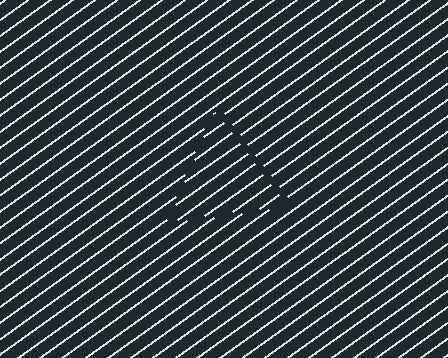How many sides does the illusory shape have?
3 sides — the line-ends trace a triangle.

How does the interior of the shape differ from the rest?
The interior of the shape contains the same grating, shifted by half a period — the contour is defined by the phase discontinuity where line-ends from the inner and outer gratings abut.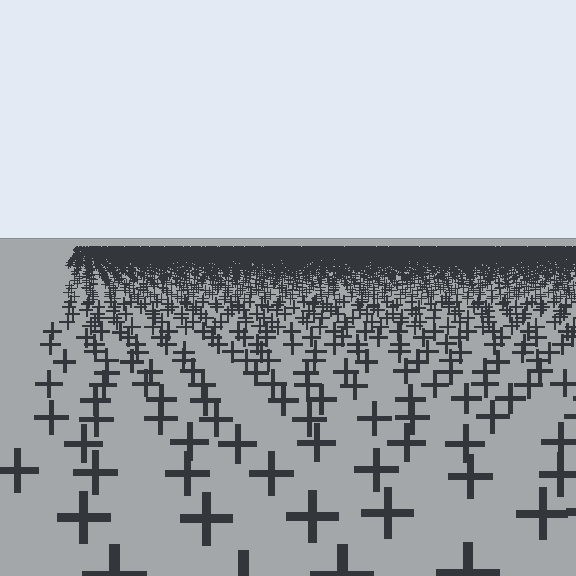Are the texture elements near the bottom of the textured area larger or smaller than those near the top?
Larger. Near the bottom, elements are closer to the viewer and appear at a bigger on-screen size.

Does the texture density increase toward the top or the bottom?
Density increases toward the top.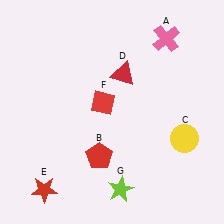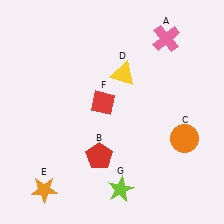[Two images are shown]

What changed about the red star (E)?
In Image 1, E is red. In Image 2, it changed to orange.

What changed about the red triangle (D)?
In Image 1, D is red. In Image 2, it changed to yellow.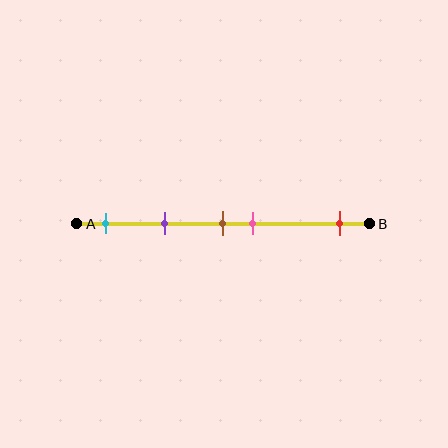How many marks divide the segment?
There are 5 marks dividing the segment.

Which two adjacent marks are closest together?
The brown and pink marks are the closest adjacent pair.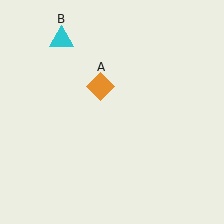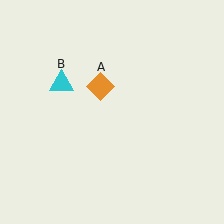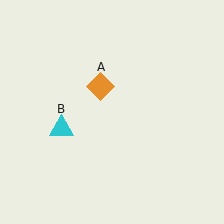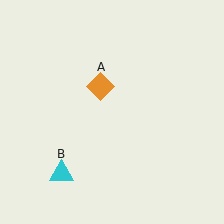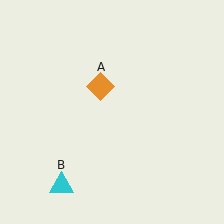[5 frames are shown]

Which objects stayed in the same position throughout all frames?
Orange diamond (object A) remained stationary.